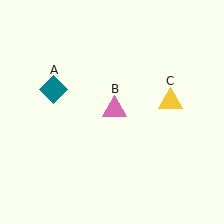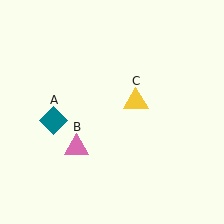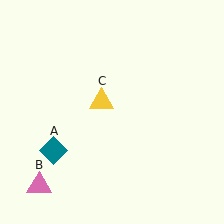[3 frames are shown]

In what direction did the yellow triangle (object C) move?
The yellow triangle (object C) moved left.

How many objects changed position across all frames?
3 objects changed position: teal diamond (object A), pink triangle (object B), yellow triangle (object C).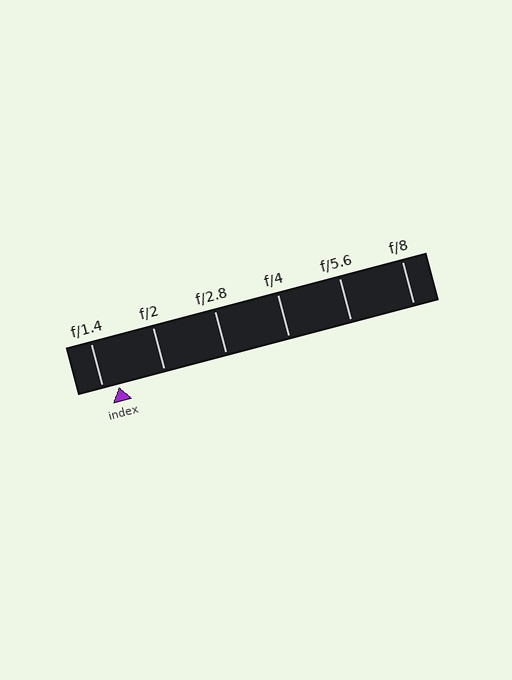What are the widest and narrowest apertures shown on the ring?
The widest aperture shown is f/1.4 and the narrowest is f/8.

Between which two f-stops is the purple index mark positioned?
The index mark is between f/1.4 and f/2.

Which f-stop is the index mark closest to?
The index mark is closest to f/1.4.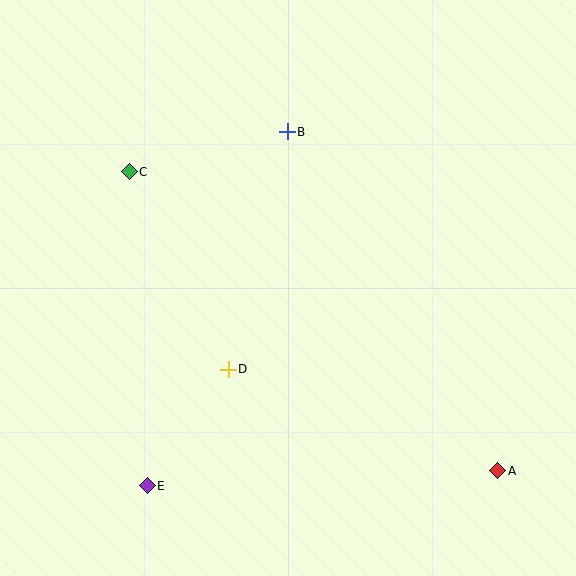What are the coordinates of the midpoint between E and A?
The midpoint between E and A is at (322, 478).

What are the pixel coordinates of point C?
Point C is at (129, 172).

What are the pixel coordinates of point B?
Point B is at (287, 132).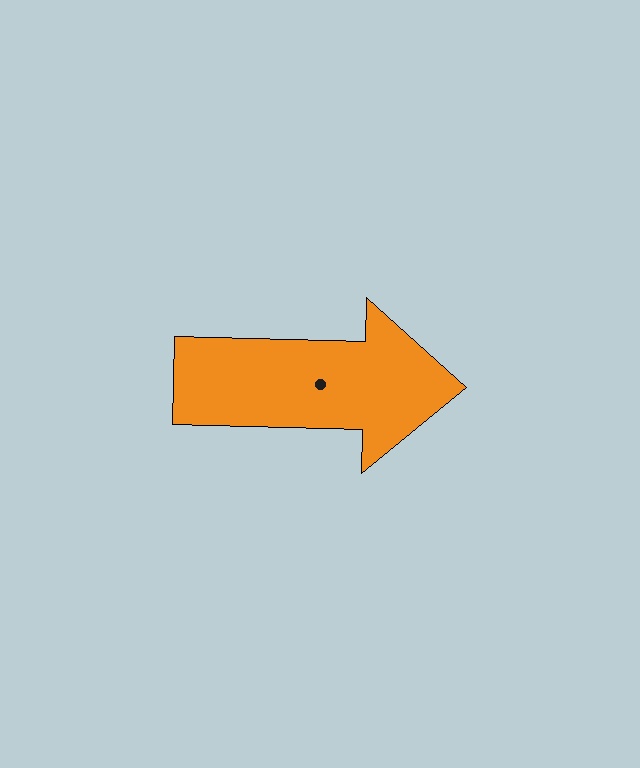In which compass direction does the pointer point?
East.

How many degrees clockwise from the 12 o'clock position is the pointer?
Approximately 91 degrees.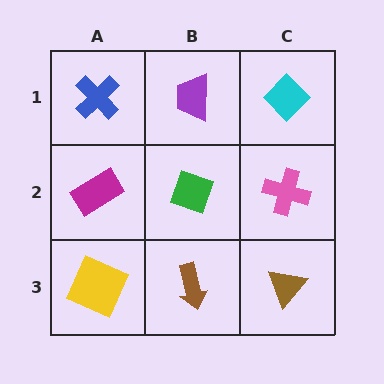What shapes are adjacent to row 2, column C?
A cyan diamond (row 1, column C), a brown triangle (row 3, column C), a green diamond (row 2, column B).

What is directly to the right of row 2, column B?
A pink cross.